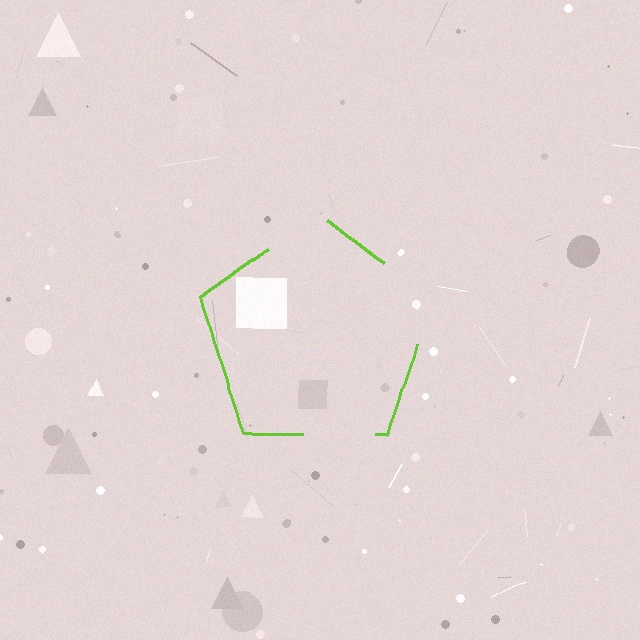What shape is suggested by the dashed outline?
The dashed outline suggests a pentagon.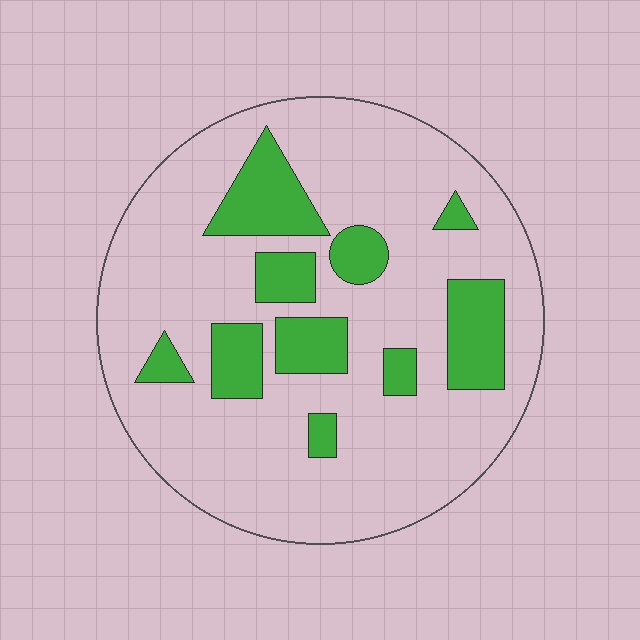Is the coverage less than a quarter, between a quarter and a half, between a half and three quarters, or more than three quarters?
Less than a quarter.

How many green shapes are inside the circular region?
10.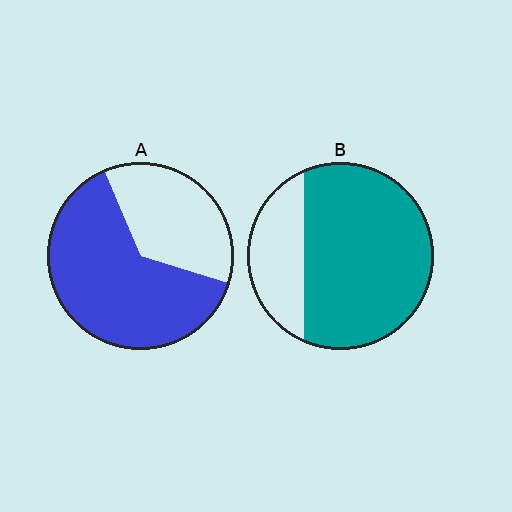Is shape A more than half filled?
Yes.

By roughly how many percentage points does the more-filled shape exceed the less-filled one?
By roughly 10 percentage points (B over A).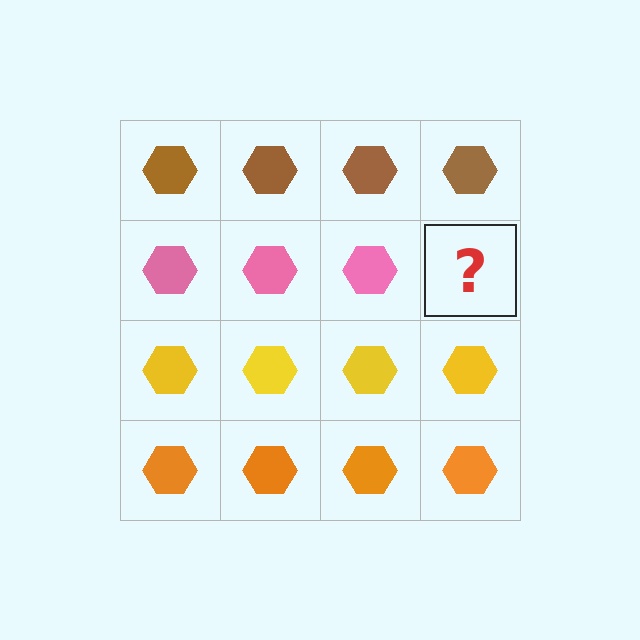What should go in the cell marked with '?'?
The missing cell should contain a pink hexagon.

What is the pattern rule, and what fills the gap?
The rule is that each row has a consistent color. The gap should be filled with a pink hexagon.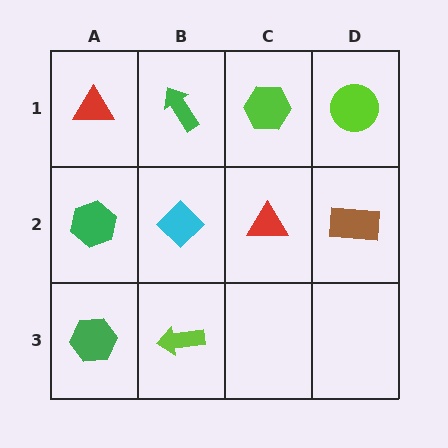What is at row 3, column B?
A lime arrow.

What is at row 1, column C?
A lime hexagon.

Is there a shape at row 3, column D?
No, that cell is empty.